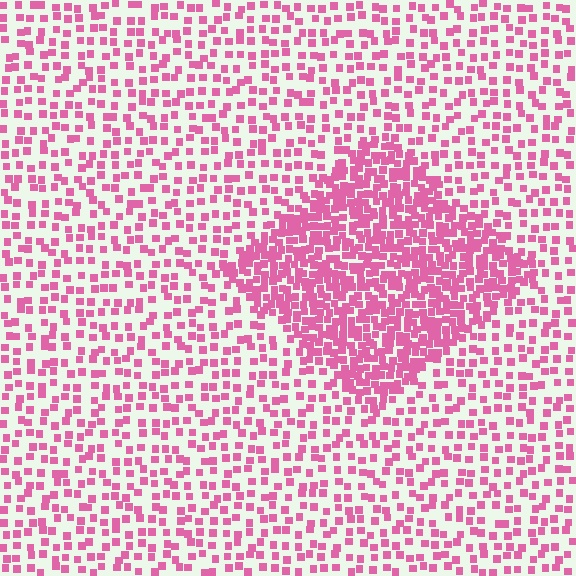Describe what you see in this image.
The image contains small pink elements arranged at two different densities. A diamond-shaped region is visible where the elements are more densely packed than the surrounding area.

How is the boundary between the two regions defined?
The boundary is defined by a change in element density (approximately 2.4x ratio). All elements are the same color, size, and shape.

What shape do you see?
I see a diamond.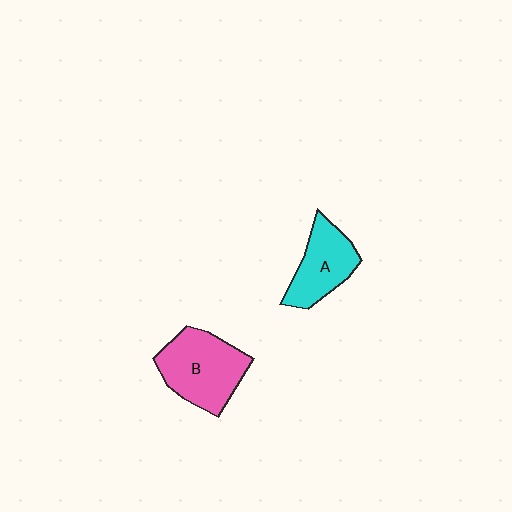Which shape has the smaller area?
Shape A (cyan).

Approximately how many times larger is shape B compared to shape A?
Approximately 1.4 times.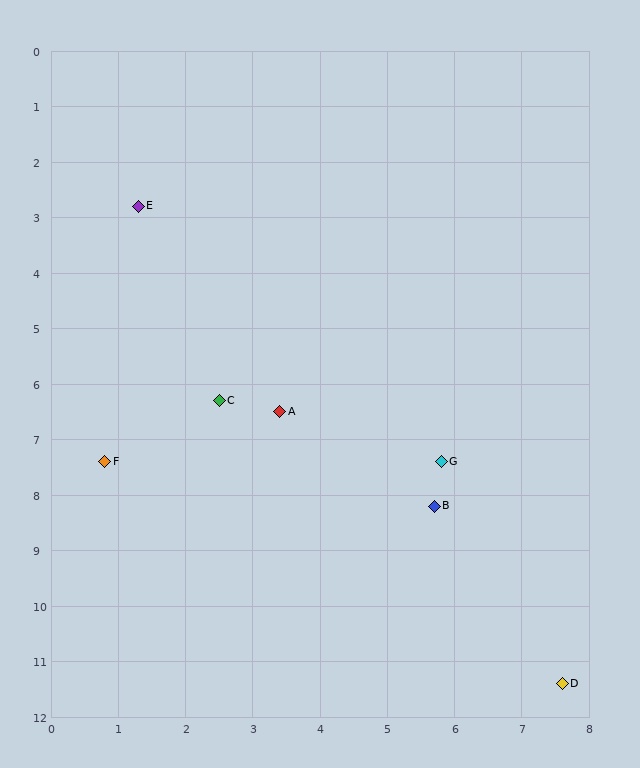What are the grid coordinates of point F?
Point F is at approximately (0.8, 7.4).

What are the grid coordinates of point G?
Point G is at approximately (5.8, 7.4).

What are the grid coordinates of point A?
Point A is at approximately (3.4, 6.5).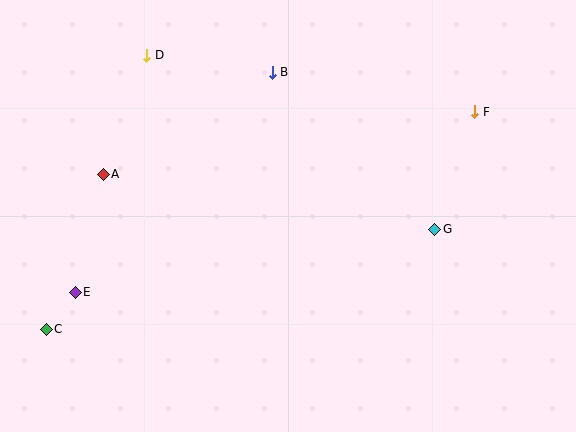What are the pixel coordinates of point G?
Point G is at (435, 229).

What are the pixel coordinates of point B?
Point B is at (272, 72).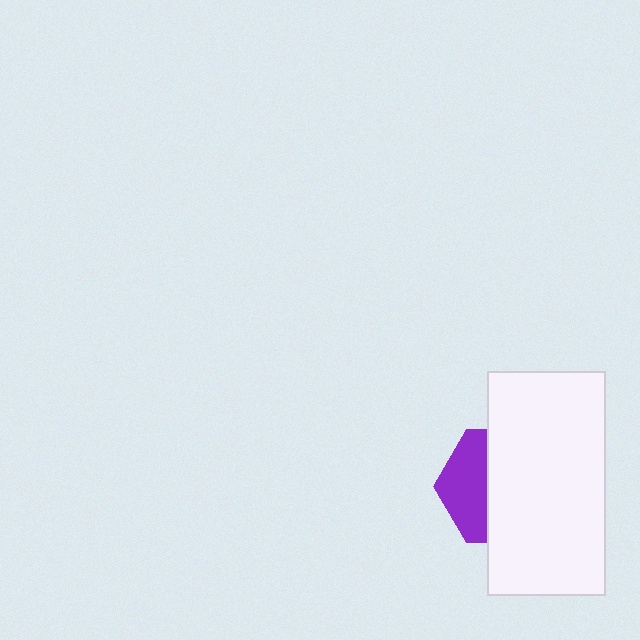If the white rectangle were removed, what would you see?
You would see the complete purple hexagon.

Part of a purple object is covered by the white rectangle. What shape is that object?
It is a hexagon.